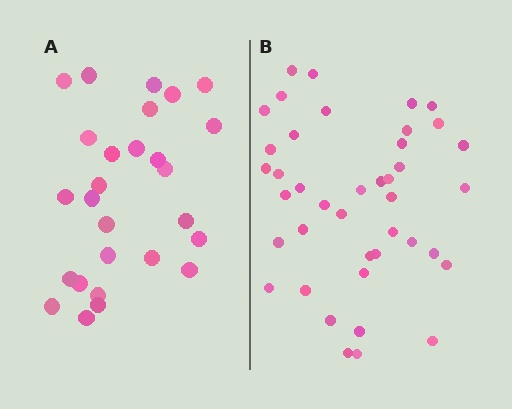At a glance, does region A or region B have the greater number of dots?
Region B (the right region) has more dots.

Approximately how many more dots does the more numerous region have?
Region B has approximately 15 more dots than region A.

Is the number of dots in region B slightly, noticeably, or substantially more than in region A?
Region B has substantially more. The ratio is roughly 1.5 to 1.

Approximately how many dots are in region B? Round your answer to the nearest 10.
About 40 dots. (The exact count is 41, which rounds to 40.)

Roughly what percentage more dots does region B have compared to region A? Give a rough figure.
About 50% more.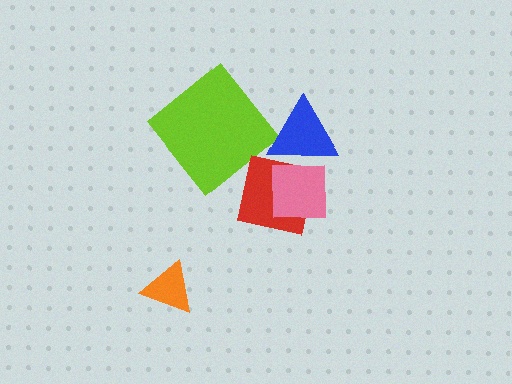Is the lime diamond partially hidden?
No, no other shape covers it.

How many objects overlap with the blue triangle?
2 objects overlap with the blue triangle.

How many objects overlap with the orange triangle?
0 objects overlap with the orange triangle.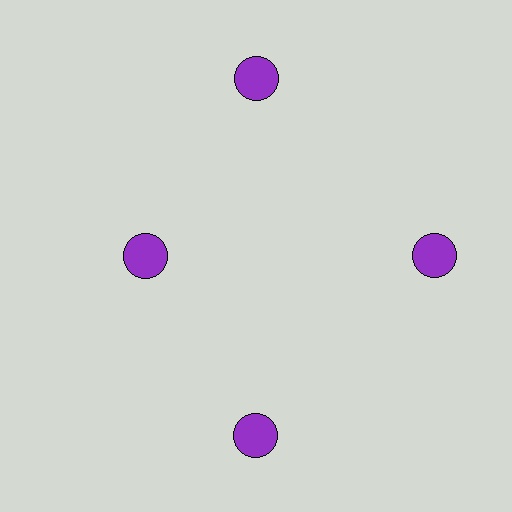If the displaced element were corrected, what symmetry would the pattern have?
It would have 4-fold rotational symmetry — the pattern would map onto itself every 90 degrees.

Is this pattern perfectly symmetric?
No. The 4 purple circles are arranged in a ring, but one element near the 9 o'clock position is pulled inward toward the center, breaking the 4-fold rotational symmetry.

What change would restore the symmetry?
The symmetry would be restored by moving it outward, back onto the ring so that all 4 circles sit at equal angles and equal distance from the center.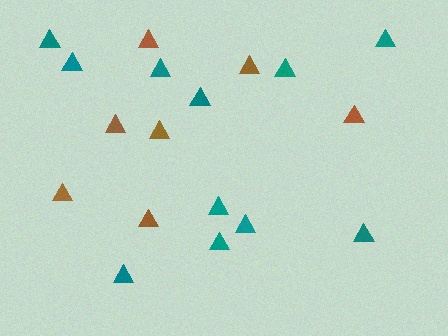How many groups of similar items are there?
There are 2 groups: one group of brown triangles (7) and one group of teal triangles (11).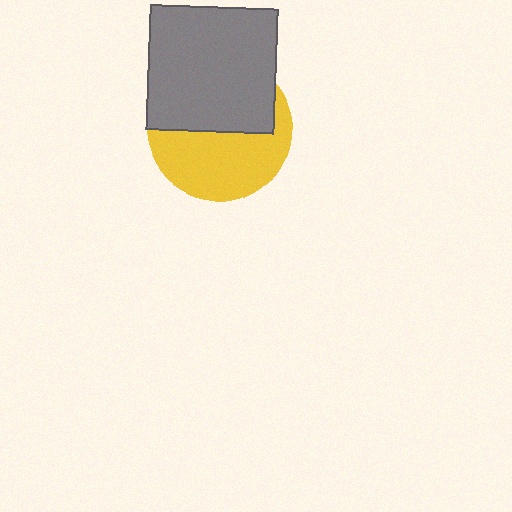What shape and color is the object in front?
The object in front is a gray rectangle.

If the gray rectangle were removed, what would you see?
You would see the complete yellow circle.